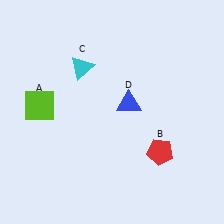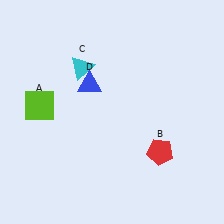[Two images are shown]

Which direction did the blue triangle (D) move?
The blue triangle (D) moved left.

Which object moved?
The blue triangle (D) moved left.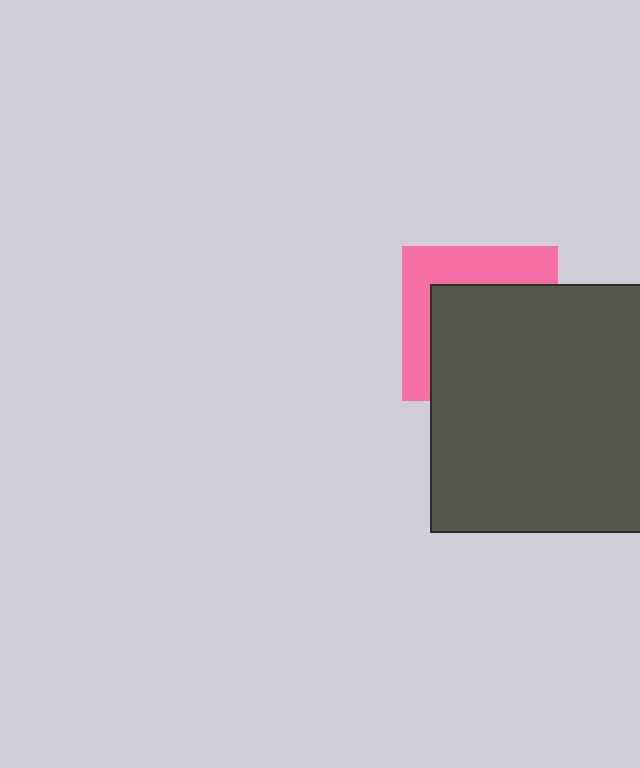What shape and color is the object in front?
The object in front is a dark gray square.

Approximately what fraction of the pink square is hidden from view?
Roughly 62% of the pink square is hidden behind the dark gray square.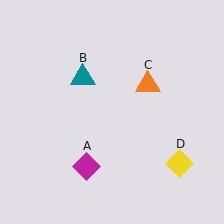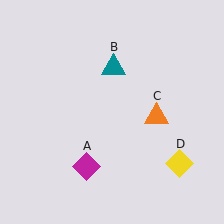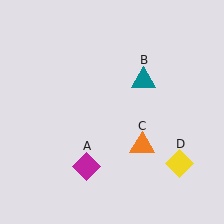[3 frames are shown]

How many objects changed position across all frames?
2 objects changed position: teal triangle (object B), orange triangle (object C).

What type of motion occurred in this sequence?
The teal triangle (object B), orange triangle (object C) rotated clockwise around the center of the scene.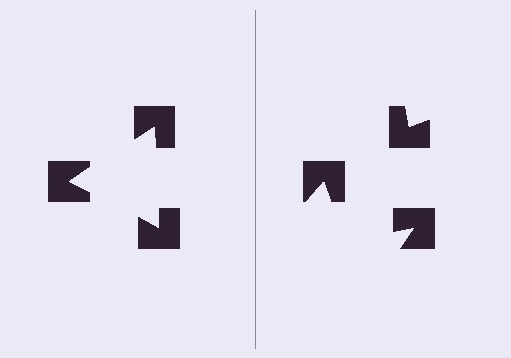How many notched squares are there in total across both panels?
6 — 3 on each side.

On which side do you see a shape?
An illusory triangle appears on the left side. On the right side the wedge cuts are rotated, so no coherent shape forms.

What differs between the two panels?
The notched squares are positioned identically on both sides; only the wedge orientations differ. On the left they align to a triangle; on the right they are misaligned.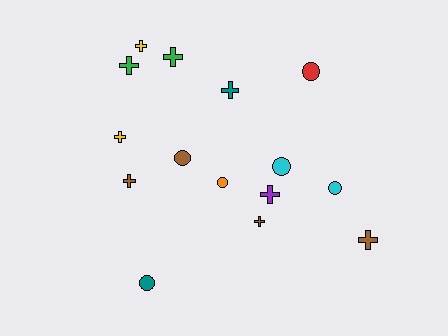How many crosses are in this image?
There are 9 crosses.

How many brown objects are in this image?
There are 4 brown objects.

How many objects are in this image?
There are 15 objects.